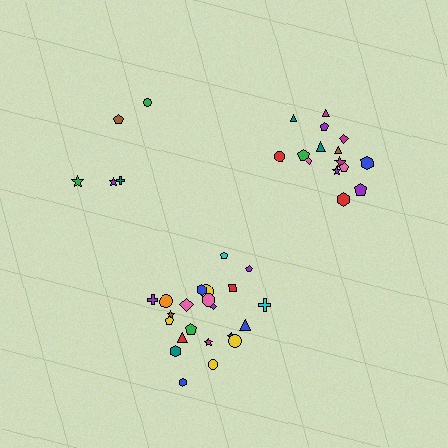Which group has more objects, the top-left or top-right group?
The top-right group.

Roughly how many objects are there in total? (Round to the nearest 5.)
Roughly 40 objects in total.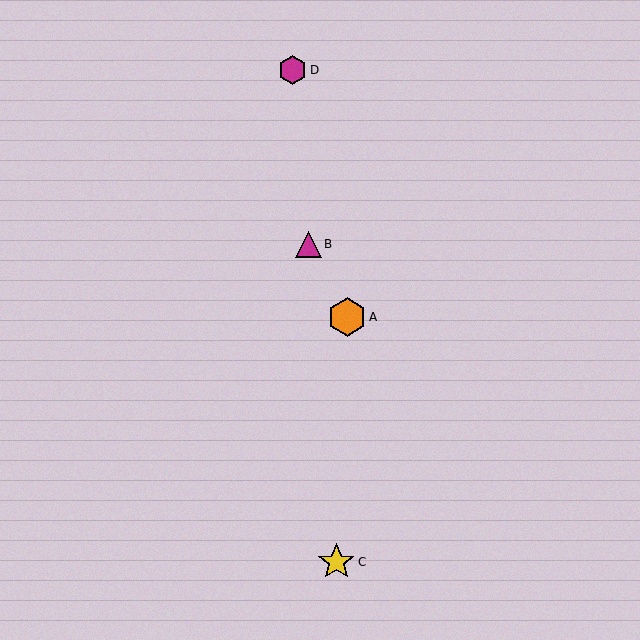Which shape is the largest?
The orange hexagon (labeled A) is the largest.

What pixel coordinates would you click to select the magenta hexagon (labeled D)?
Click at (292, 70) to select the magenta hexagon D.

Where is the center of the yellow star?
The center of the yellow star is at (336, 562).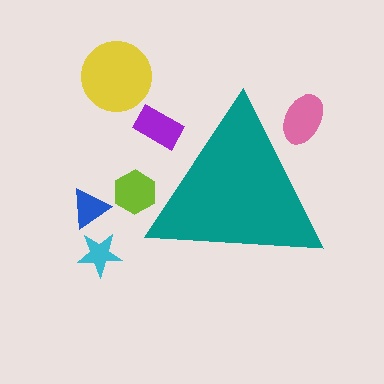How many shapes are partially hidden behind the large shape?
3 shapes are partially hidden.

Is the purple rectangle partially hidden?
Yes, the purple rectangle is partially hidden behind the teal triangle.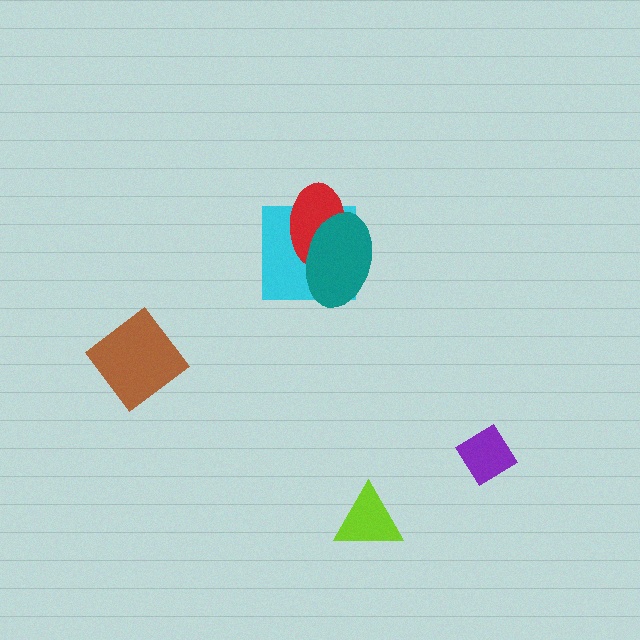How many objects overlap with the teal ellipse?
2 objects overlap with the teal ellipse.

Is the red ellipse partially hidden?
Yes, it is partially covered by another shape.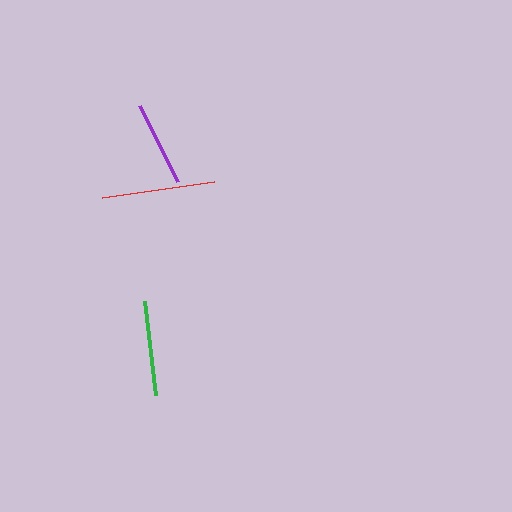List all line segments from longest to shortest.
From longest to shortest: red, green, purple.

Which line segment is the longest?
The red line is the longest at approximately 113 pixels.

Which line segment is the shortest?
The purple line is the shortest at approximately 85 pixels.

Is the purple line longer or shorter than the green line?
The green line is longer than the purple line.